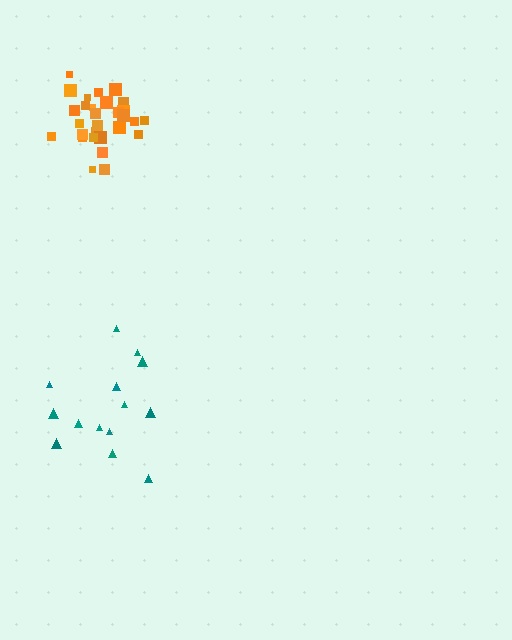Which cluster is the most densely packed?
Orange.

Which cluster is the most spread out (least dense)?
Teal.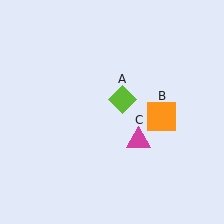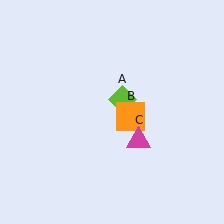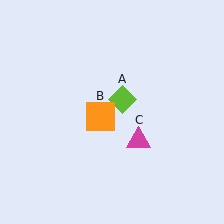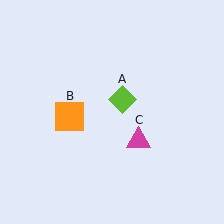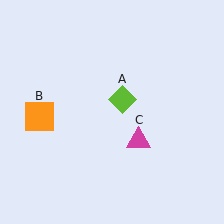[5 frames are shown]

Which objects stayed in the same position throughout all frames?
Lime diamond (object A) and magenta triangle (object C) remained stationary.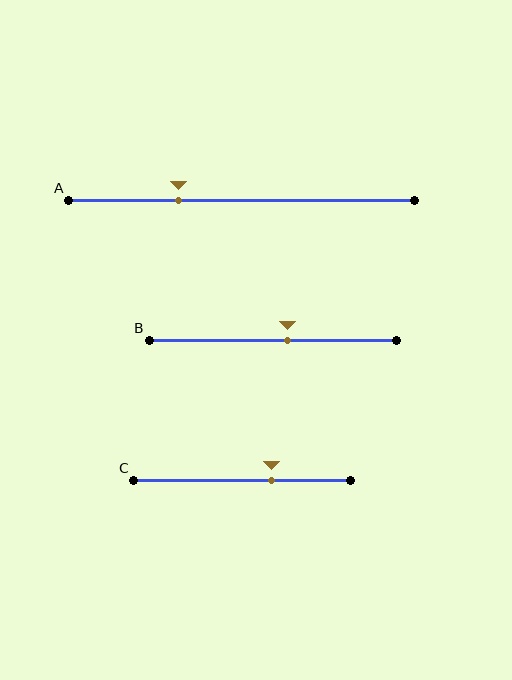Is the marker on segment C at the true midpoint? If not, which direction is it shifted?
No, the marker on segment C is shifted to the right by about 14% of the segment length.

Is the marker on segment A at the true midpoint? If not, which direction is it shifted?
No, the marker on segment A is shifted to the left by about 18% of the segment length.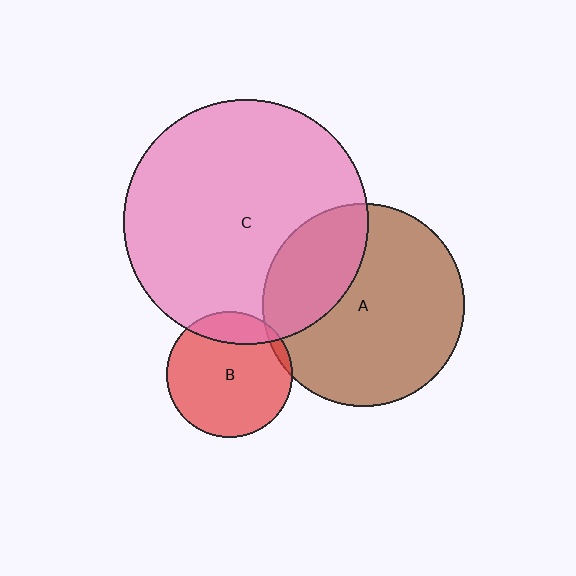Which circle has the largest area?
Circle C (pink).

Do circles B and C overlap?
Yes.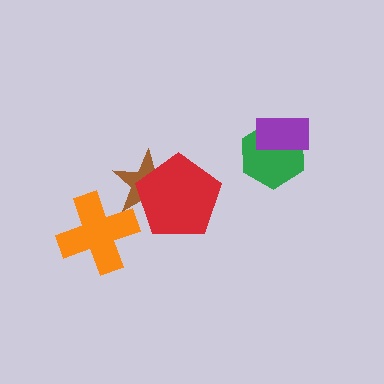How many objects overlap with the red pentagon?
1 object overlaps with the red pentagon.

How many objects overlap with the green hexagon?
1 object overlaps with the green hexagon.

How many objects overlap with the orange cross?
1 object overlaps with the orange cross.